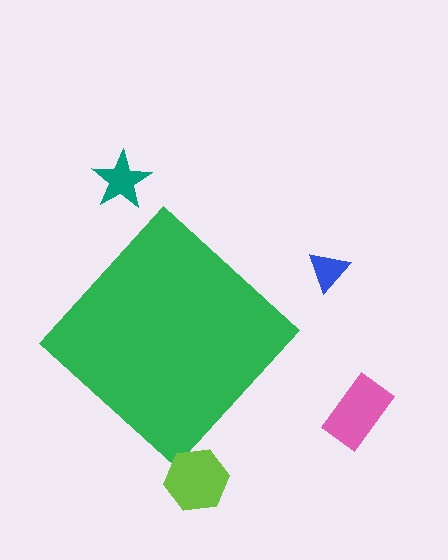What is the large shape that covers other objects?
A green diamond.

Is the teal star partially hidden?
No, the teal star is fully visible.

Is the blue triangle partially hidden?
No, the blue triangle is fully visible.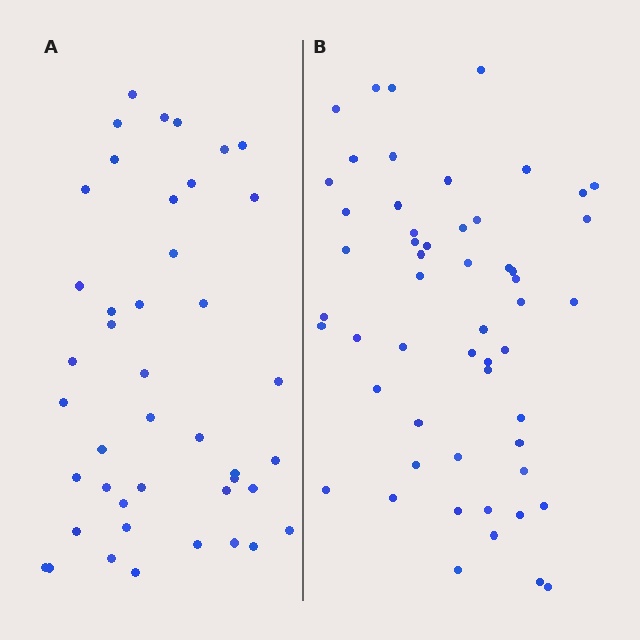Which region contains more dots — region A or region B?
Region B (the right region) has more dots.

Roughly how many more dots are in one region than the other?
Region B has roughly 12 or so more dots than region A.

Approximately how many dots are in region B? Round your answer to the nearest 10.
About 50 dots. (The exact count is 54, which rounds to 50.)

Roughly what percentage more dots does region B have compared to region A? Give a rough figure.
About 25% more.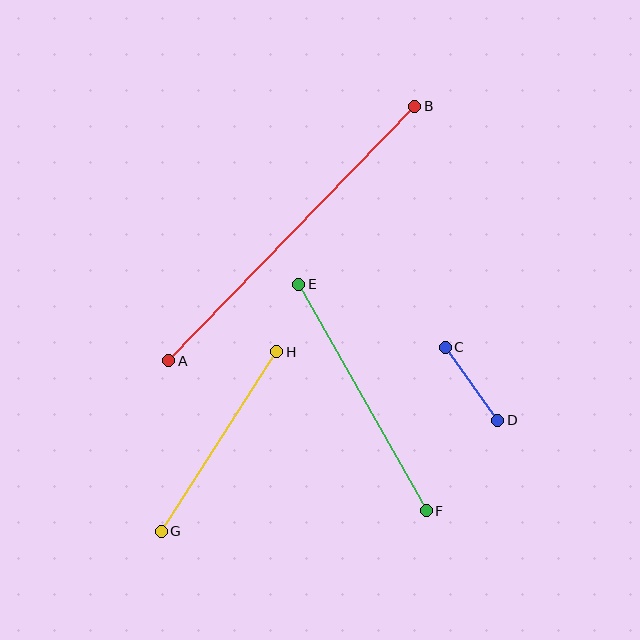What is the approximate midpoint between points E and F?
The midpoint is at approximately (363, 398) pixels.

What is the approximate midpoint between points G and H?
The midpoint is at approximately (219, 441) pixels.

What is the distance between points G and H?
The distance is approximately 213 pixels.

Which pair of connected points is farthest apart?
Points A and B are farthest apart.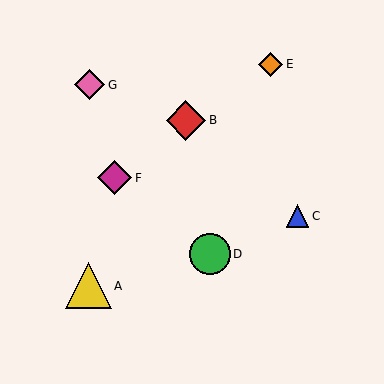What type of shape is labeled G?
Shape G is a pink diamond.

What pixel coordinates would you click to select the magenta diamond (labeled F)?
Click at (115, 178) to select the magenta diamond F.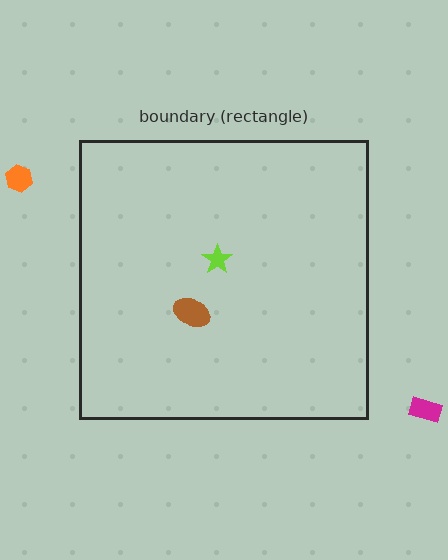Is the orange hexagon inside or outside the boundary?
Outside.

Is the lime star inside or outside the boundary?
Inside.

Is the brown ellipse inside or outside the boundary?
Inside.